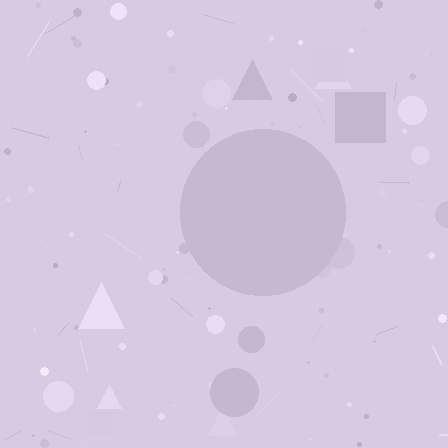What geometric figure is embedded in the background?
A circle is embedded in the background.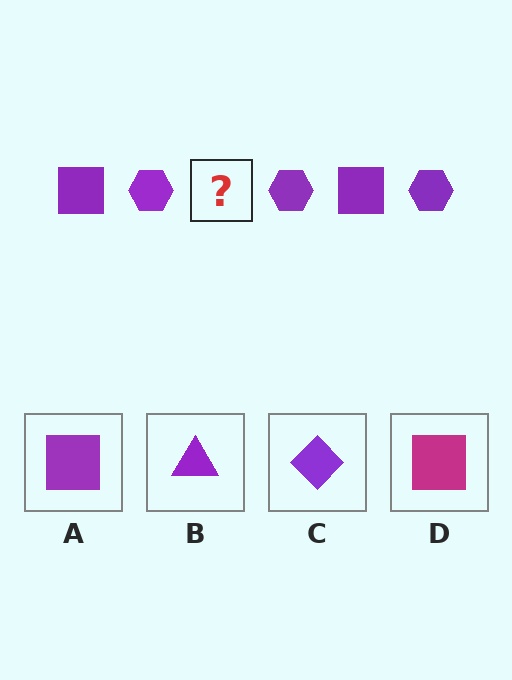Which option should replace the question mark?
Option A.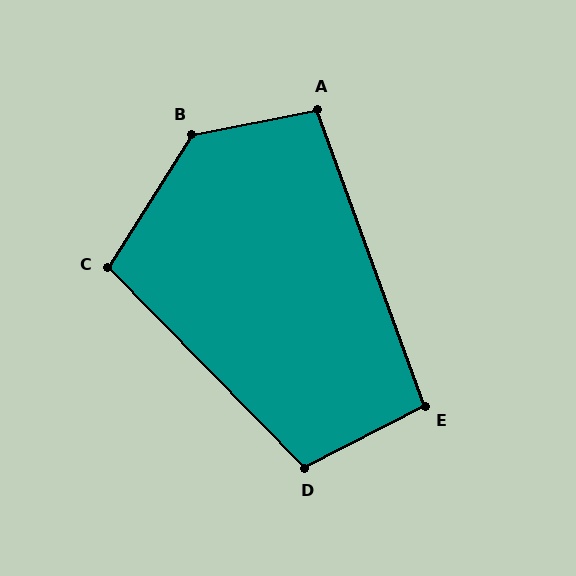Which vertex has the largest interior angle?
B, at approximately 134 degrees.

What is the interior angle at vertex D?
Approximately 107 degrees (obtuse).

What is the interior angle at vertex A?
Approximately 99 degrees (obtuse).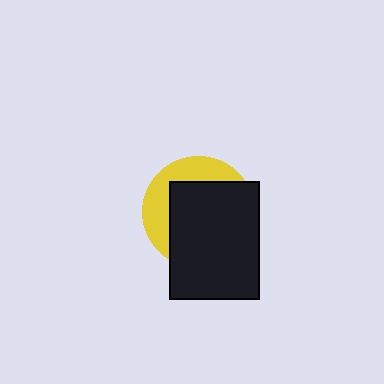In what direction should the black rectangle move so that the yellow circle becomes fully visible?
The black rectangle should move toward the lower-right. That is the shortest direction to clear the overlap and leave the yellow circle fully visible.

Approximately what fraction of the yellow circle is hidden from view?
Roughly 66% of the yellow circle is hidden behind the black rectangle.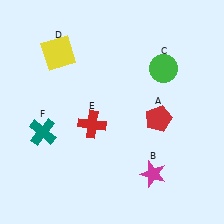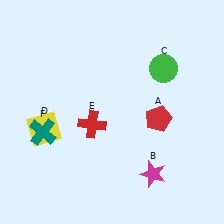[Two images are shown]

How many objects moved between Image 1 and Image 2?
1 object moved between the two images.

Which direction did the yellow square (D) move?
The yellow square (D) moved down.